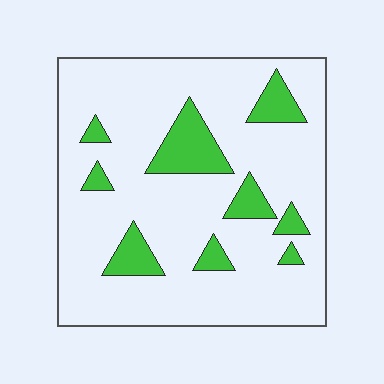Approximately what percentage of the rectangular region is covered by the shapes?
Approximately 15%.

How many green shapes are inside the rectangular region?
9.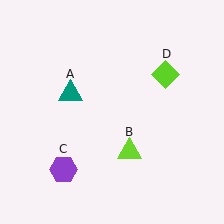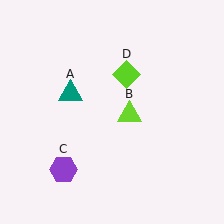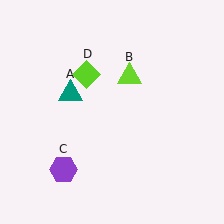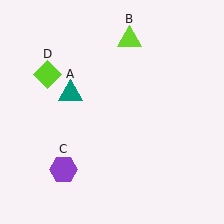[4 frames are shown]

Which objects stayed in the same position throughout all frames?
Teal triangle (object A) and purple hexagon (object C) remained stationary.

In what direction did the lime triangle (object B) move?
The lime triangle (object B) moved up.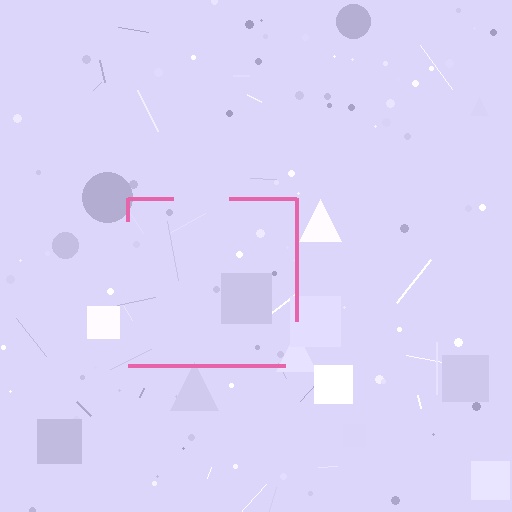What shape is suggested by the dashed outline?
The dashed outline suggests a square.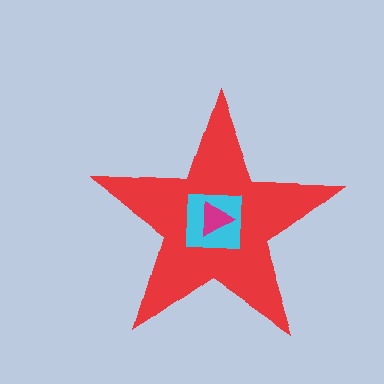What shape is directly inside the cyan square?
The magenta triangle.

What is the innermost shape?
The magenta triangle.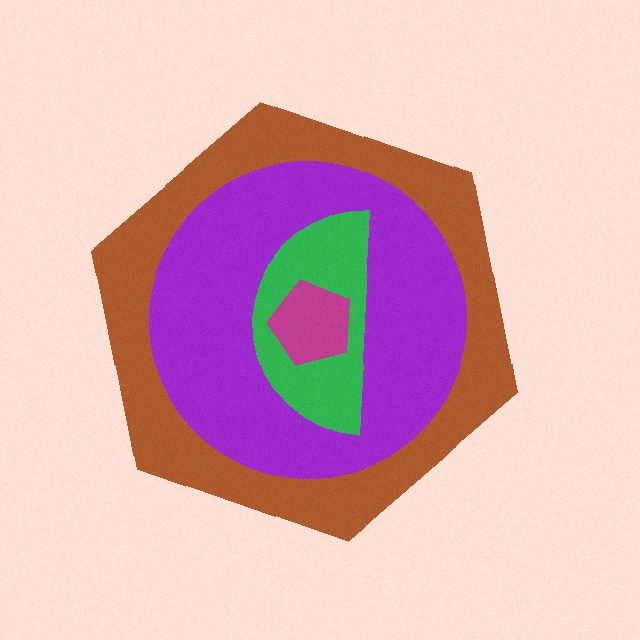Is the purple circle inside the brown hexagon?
Yes.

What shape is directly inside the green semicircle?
The magenta pentagon.